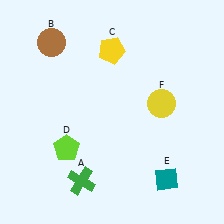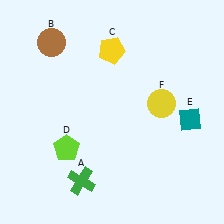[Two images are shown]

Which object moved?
The teal diamond (E) moved up.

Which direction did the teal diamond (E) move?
The teal diamond (E) moved up.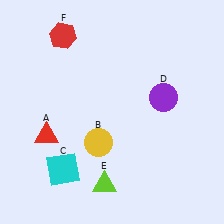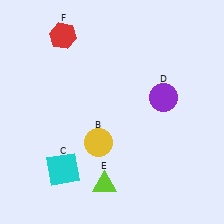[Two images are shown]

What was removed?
The red triangle (A) was removed in Image 2.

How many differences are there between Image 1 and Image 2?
There is 1 difference between the two images.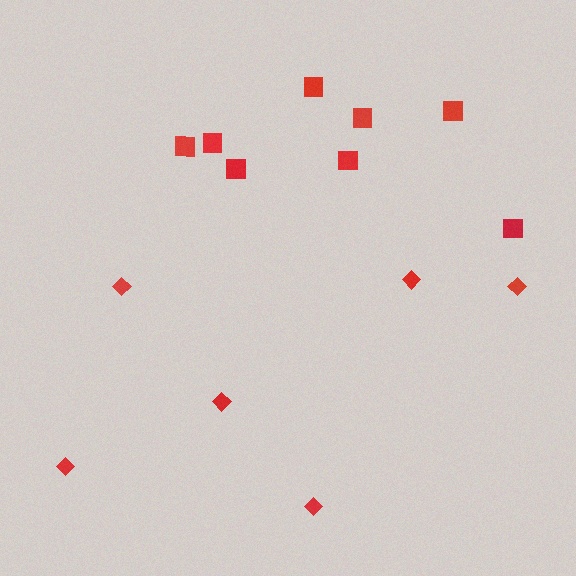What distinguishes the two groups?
There are 2 groups: one group of diamonds (6) and one group of squares (8).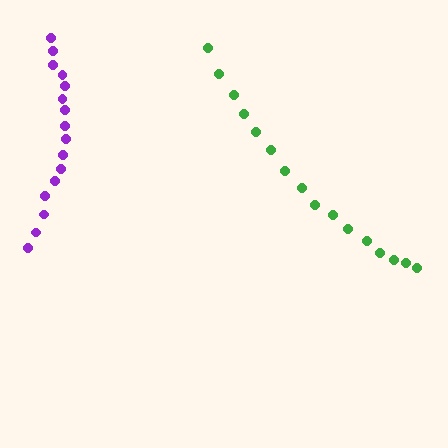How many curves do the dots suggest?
There are 2 distinct paths.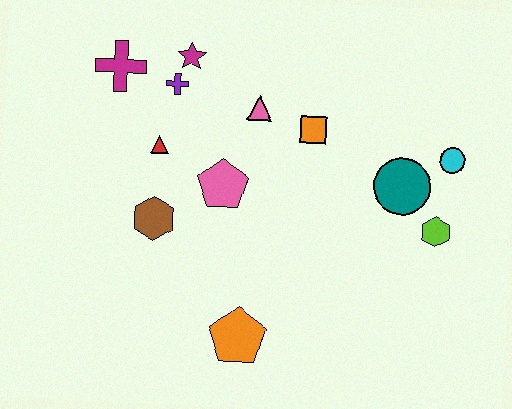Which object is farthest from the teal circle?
The magenta cross is farthest from the teal circle.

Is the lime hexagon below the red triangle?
Yes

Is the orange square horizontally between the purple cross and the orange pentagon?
No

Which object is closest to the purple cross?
The magenta star is closest to the purple cross.